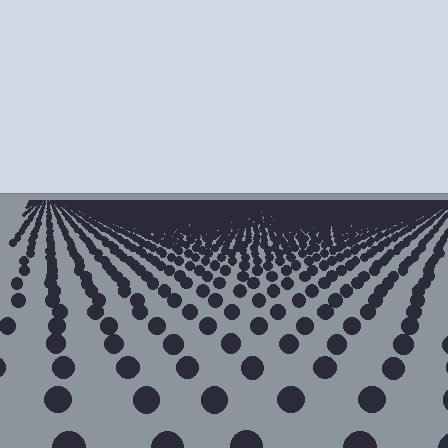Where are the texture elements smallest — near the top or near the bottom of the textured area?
Near the top.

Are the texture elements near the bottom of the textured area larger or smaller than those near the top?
Larger. Near the bottom, elements are closer to the viewer and appear at a bigger on-screen size.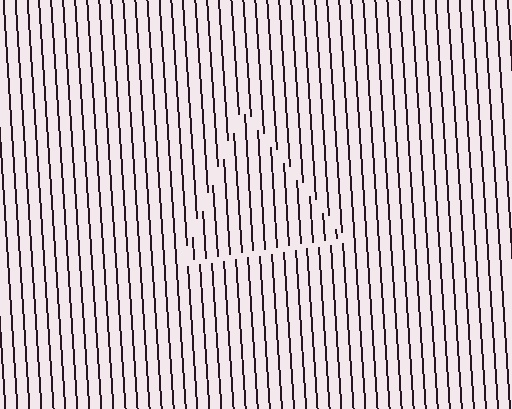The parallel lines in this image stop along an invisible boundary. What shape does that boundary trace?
An illusory triangle. The interior of the shape contains the same grating, shifted by half a period — the contour is defined by the phase discontinuity where line-ends from the inner and outer gratings abut.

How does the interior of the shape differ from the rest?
The interior of the shape contains the same grating, shifted by half a period — the contour is defined by the phase discontinuity where line-ends from the inner and outer gratings abut.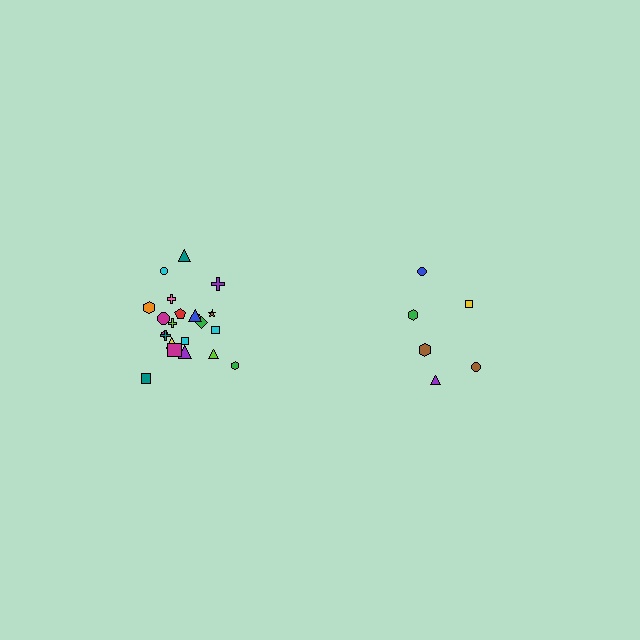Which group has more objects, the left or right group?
The left group.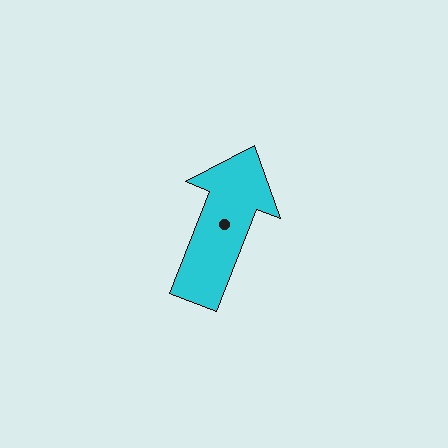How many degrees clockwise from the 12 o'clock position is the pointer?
Approximately 21 degrees.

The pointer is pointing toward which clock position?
Roughly 1 o'clock.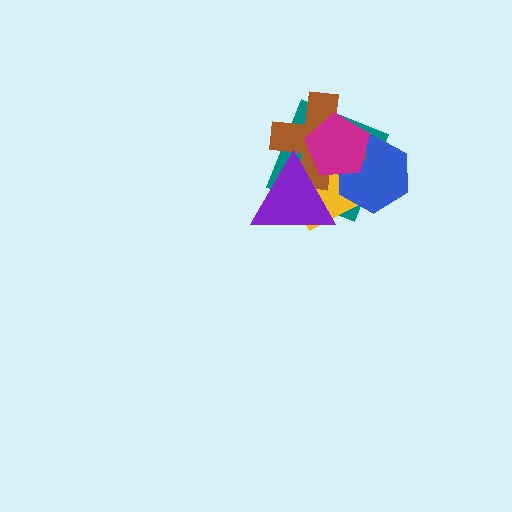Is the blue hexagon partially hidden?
Yes, it is partially covered by another shape.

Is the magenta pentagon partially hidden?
Yes, it is partially covered by another shape.